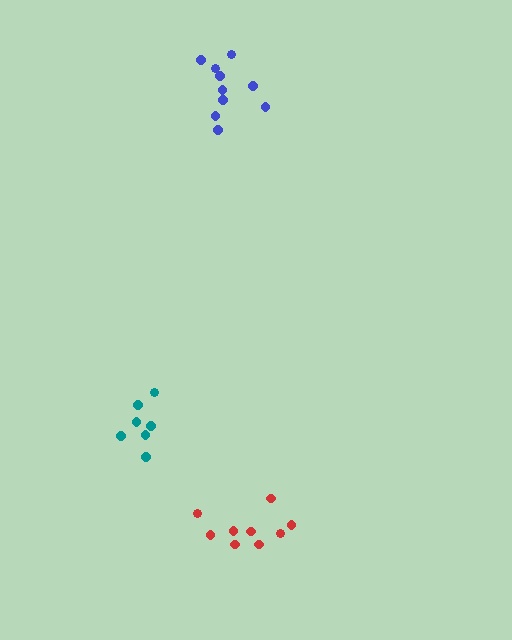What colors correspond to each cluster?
The clusters are colored: red, teal, blue.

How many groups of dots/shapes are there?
There are 3 groups.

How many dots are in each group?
Group 1: 9 dots, Group 2: 7 dots, Group 3: 10 dots (26 total).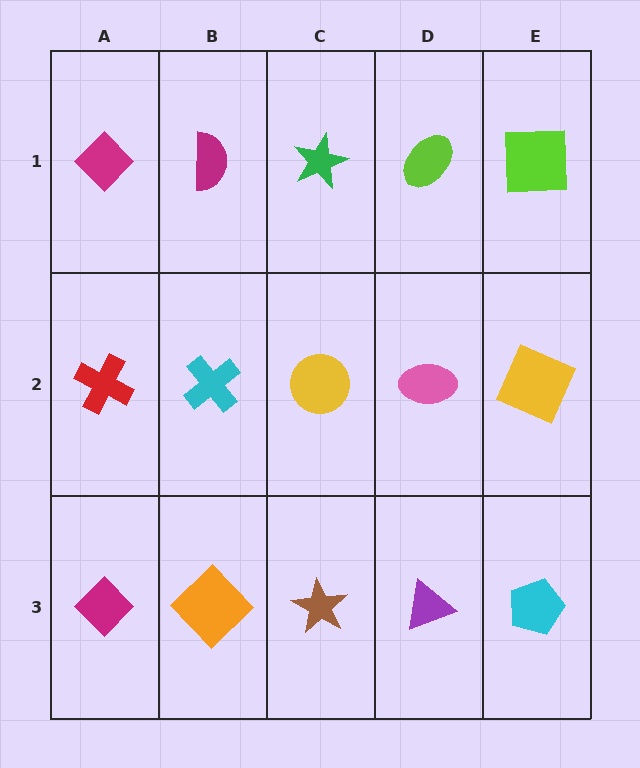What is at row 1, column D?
A lime ellipse.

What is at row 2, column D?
A pink ellipse.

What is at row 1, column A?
A magenta diamond.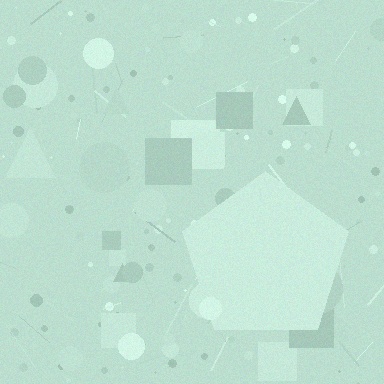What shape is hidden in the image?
A pentagon is hidden in the image.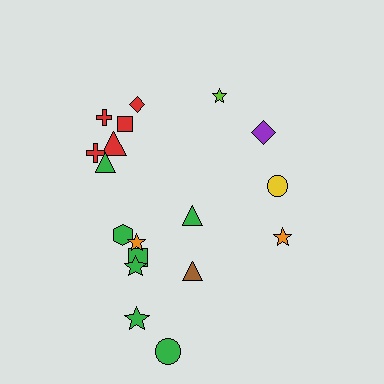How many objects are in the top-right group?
There are 4 objects.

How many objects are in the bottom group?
There are 8 objects.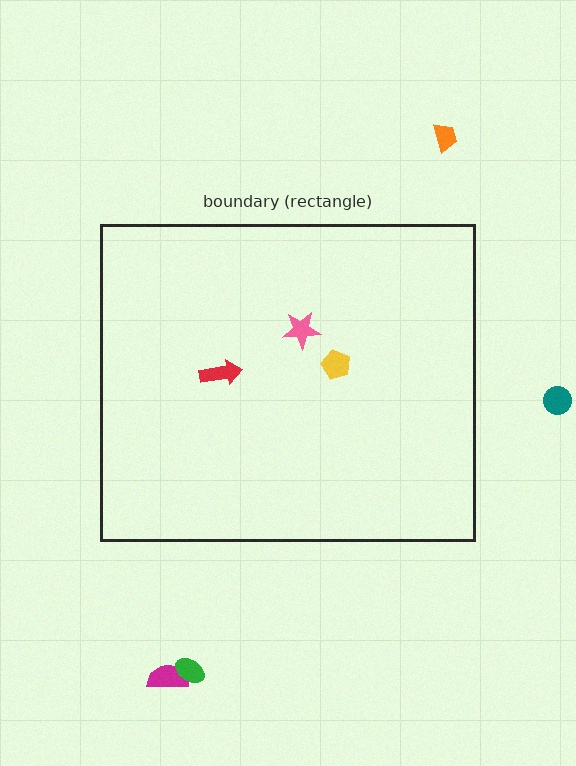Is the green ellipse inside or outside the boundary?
Outside.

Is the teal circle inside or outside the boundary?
Outside.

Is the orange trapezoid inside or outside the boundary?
Outside.